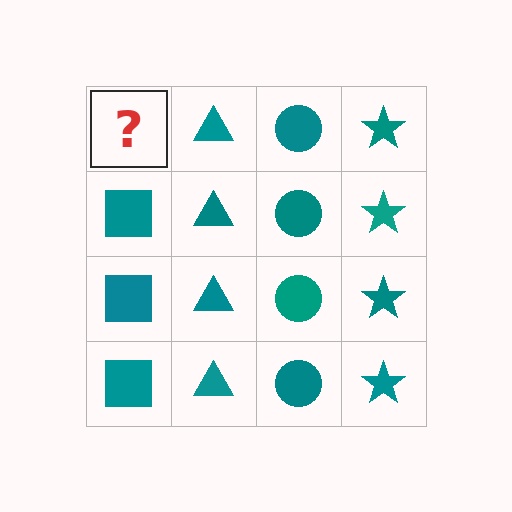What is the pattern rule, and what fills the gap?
The rule is that each column has a consistent shape. The gap should be filled with a teal square.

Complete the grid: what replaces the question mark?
The question mark should be replaced with a teal square.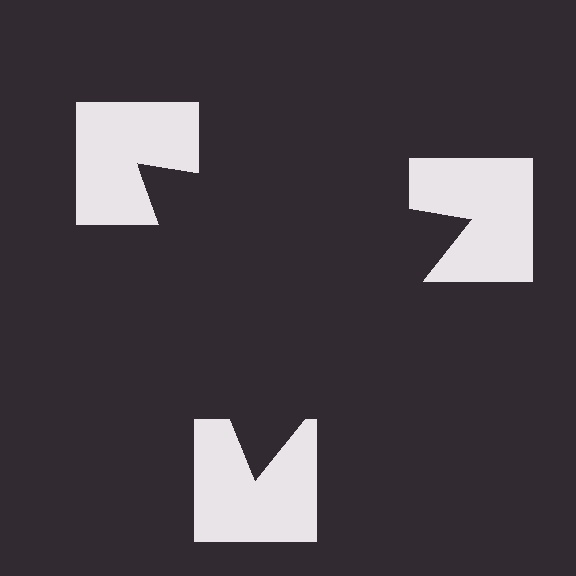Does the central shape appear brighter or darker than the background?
It typically appears slightly darker than the background, even though no actual brightness change is drawn.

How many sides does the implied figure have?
3 sides.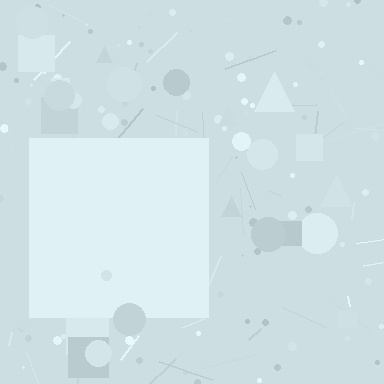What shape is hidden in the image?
A square is hidden in the image.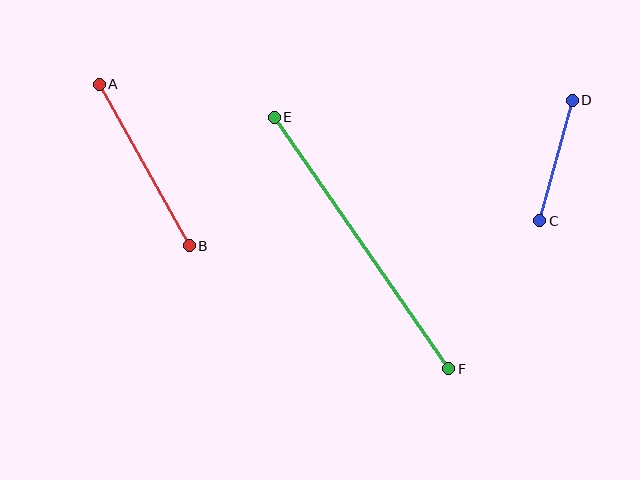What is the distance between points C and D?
The distance is approximately 125 pixels.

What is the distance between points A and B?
The distance is approximately 185 pixels.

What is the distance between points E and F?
The distance is approximately 306 pixels.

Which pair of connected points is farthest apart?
Points E and F are farthest apart.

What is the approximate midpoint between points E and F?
The midpoint is at approximately (361, 243) pixels.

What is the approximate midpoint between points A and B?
The midpoint is at approximately (144, 165) pixels.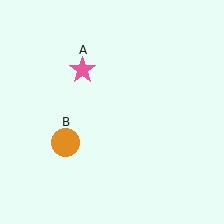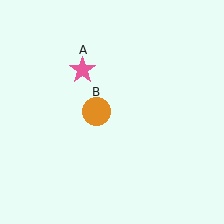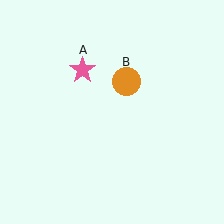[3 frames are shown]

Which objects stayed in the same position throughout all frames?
Pink star (object A) remained stationary.